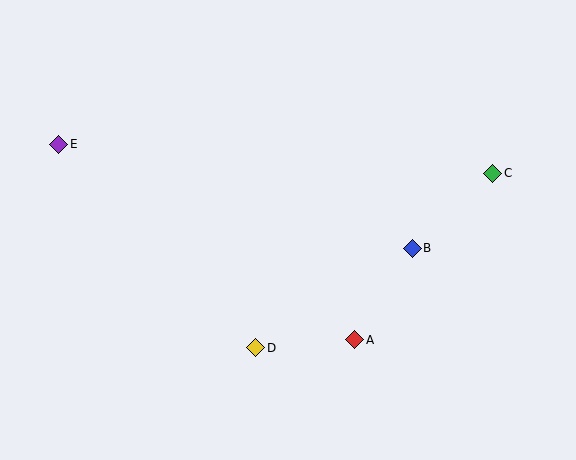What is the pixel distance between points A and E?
The distance between A and E is 355 pixels.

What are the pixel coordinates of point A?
Point A is at (355, 340).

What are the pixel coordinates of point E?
Point E is at (59, 144).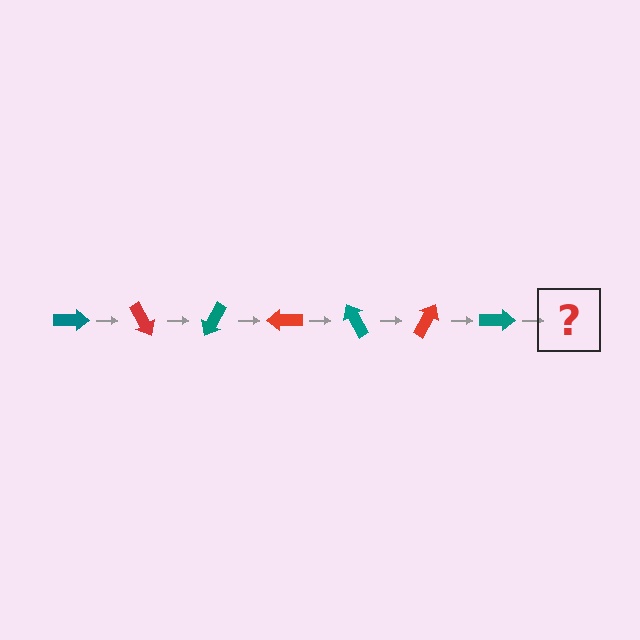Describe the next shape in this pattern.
It should be a red arrow, rotated 420 degrees from the start.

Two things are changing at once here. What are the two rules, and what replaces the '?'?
The two rules are that it rotates 60 degrees each step and the color cycles through teal and red. The '?' should be a red arrow, rotated 420 degrees from the start.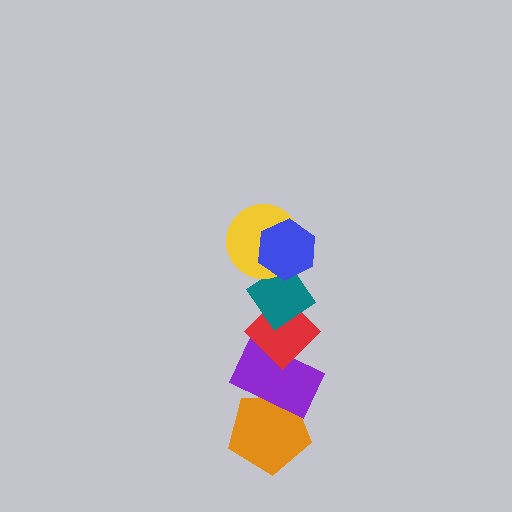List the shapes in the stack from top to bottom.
From top to bottom: the blue hexagon, the yellow circle, the teal diamond, the red diamond, the purple rectangle, the orange pentagon.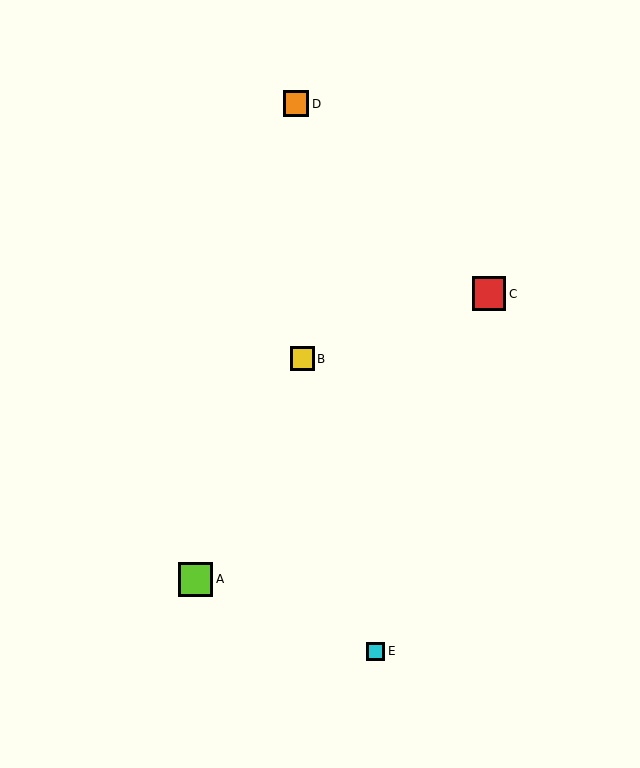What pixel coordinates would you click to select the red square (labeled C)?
Click at (489, 294) to select the red square C.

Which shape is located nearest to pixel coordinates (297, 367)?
The yellow square (labeled B) at (302, 359) is nearest to that location.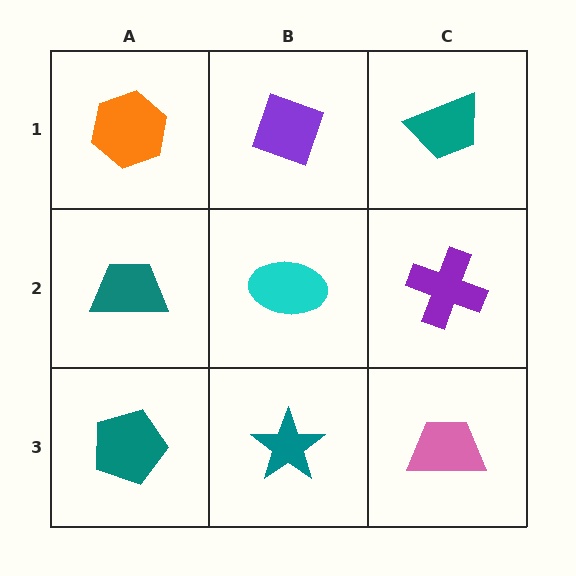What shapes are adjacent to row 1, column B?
A cyan ellipse (row 2, column B), an orange hexagon (row 1, column A), a teal trapezoid (row 1, column C).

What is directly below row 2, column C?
A pink trapezoid.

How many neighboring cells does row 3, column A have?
2.